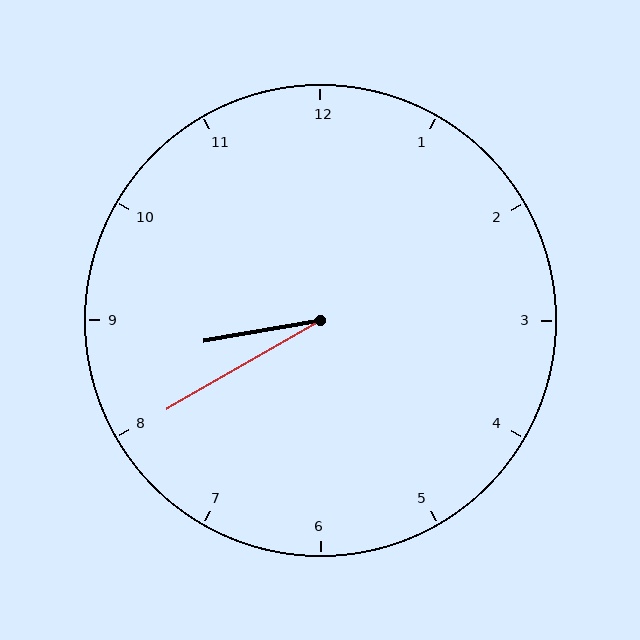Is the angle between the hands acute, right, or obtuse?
It is acute.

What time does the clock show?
8:40.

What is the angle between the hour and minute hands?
Approximately 20 degrees.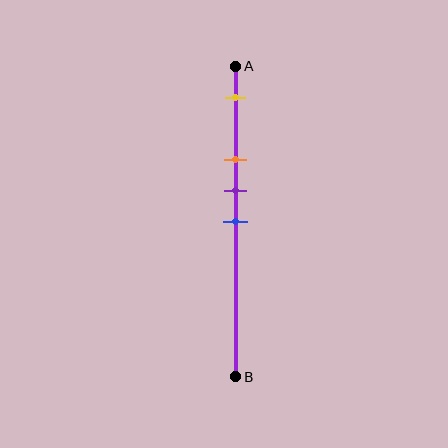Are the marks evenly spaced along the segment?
No, the marks are not evenly spaced.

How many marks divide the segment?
There are 4 marks dividing the segment.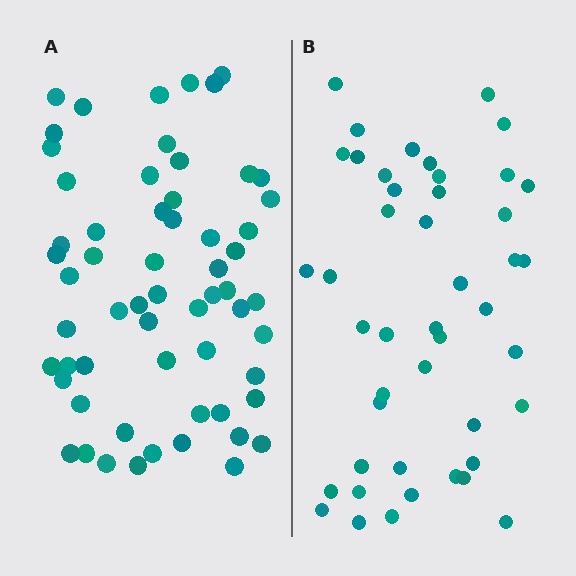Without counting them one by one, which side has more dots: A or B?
Region A (the left region) has more dots.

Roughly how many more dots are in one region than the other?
Region A has approximately 15 more dots than region B.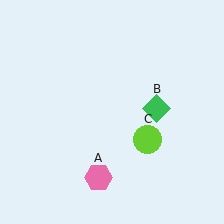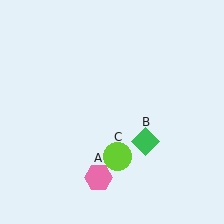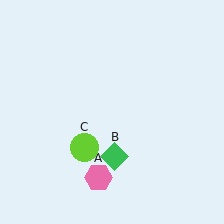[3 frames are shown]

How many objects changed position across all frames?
2 objects changed position: green diamond (object B), lime circle (object C).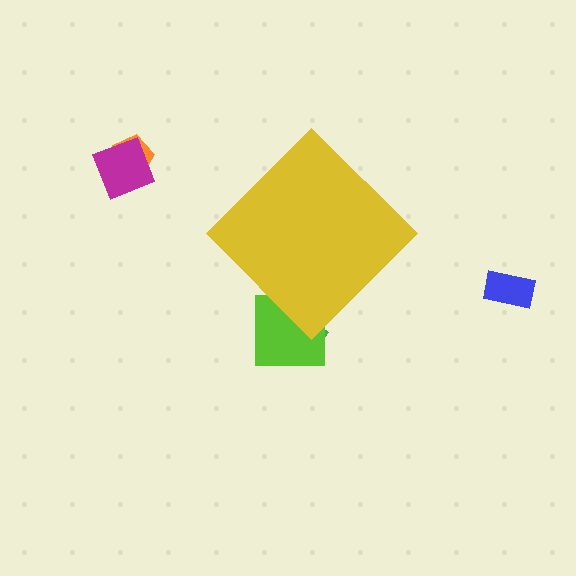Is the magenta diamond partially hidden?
No, the magenta diamond is fully visible.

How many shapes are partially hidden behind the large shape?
2 shapes are partially hidden.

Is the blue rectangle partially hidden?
No, the blue rectangle is fully visible.